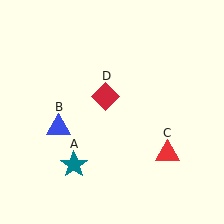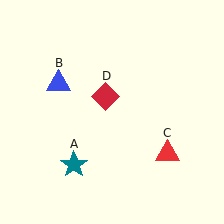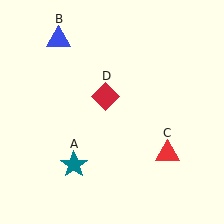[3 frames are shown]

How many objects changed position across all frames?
1 object changed position: blue triangle (object B).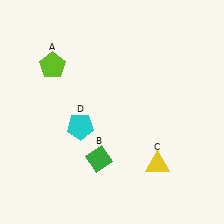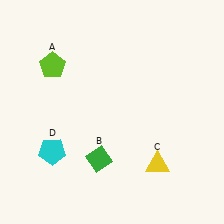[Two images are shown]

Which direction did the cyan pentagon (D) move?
The cyan pentagon (D) moved left.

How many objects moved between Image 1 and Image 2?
1 object moved between the two images.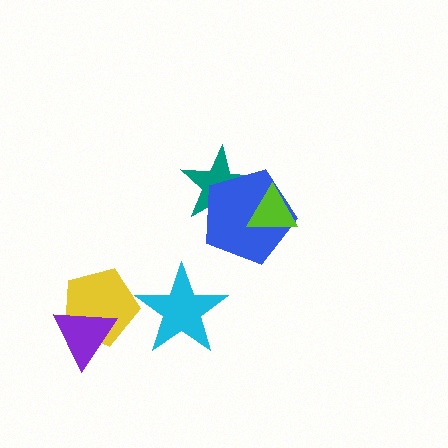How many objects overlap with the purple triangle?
1 object overlaps with the purple triangle.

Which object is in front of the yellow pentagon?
The purple triangle is in front of the yellow pentagon.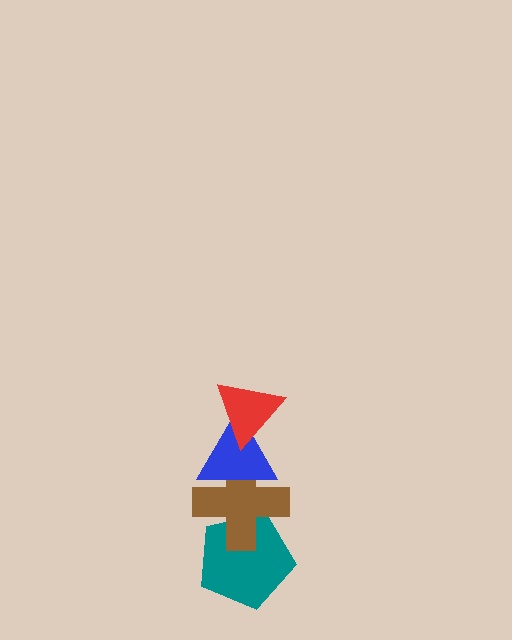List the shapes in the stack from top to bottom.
From top to bottom: the red triangle, the blue triangle, the brown cross, the teal pentagon.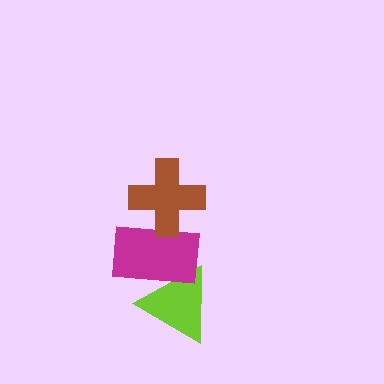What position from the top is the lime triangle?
The lime triangle is 3rd from the top.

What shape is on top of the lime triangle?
The magenta rectangle is on top of the lime triangle.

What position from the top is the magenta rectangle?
The magenta rectangle is 2nd from the top.